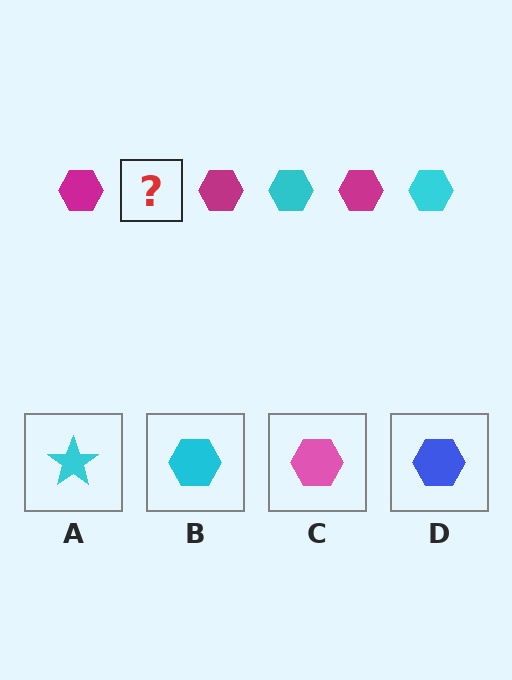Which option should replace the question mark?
Option B.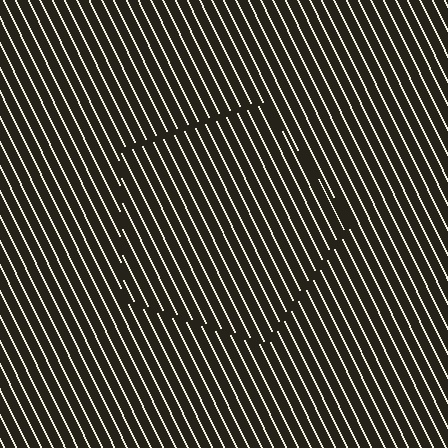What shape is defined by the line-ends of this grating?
An illusory pentagon. The interior of the shape contains the same grating, shifted by half a period — the contour is defined by the phase discontinuity where line-ends from the inner and outer gratings abut.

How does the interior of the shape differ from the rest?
The interior of the shape contains the same grating, shifted by half a period — the contour is defined by the phase discontinuity where line-ends from the inner and outer gratings abut.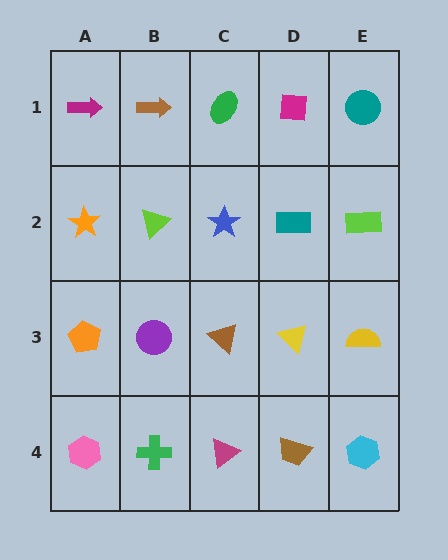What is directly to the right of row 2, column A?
A lime triangle.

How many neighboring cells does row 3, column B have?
4.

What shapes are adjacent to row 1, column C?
A blue star (row 2, column C), a brown arrow (row 1, column B), a magenta square (row 1, column D).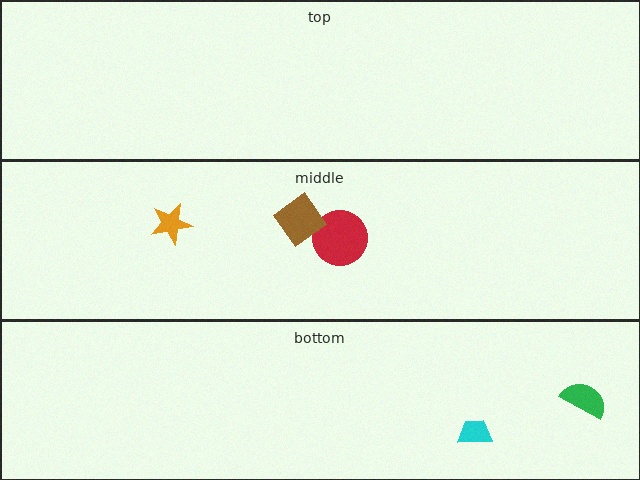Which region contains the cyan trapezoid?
The bottom region.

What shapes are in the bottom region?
The green semicircle, the cyan trapezoid.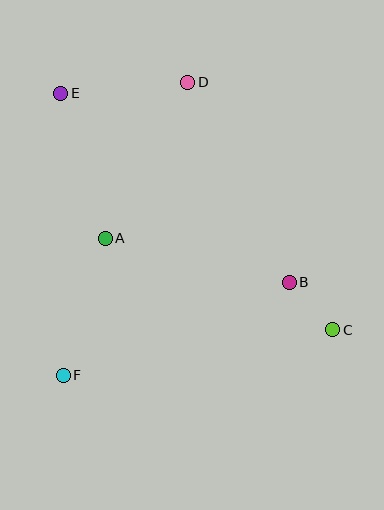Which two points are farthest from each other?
Points C and E are farthest from each other.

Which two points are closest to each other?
Points B and C are closest to each other.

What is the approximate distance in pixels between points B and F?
The distance between B and F is approximately 244 pixels.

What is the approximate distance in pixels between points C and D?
The distance between C and D is approximately 286 pixels.